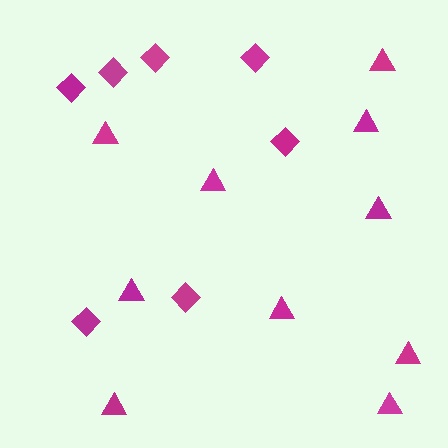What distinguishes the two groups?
There are 2 groups: one group of triangles (10) and one group of diamonds (7).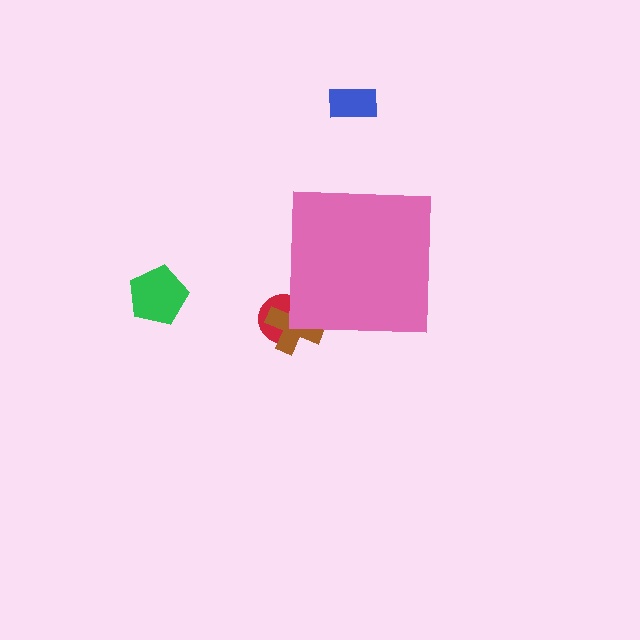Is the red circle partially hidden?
Yes, the red circle is partially hidden behind the pink square.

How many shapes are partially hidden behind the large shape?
2 shapes are partially hidden.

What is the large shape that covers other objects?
A pink square.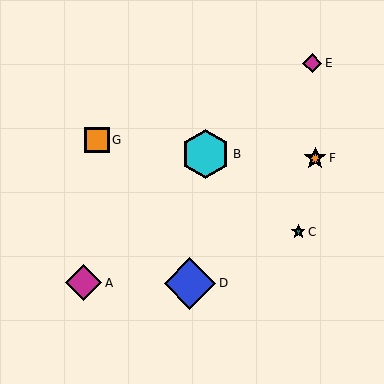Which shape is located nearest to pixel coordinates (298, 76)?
The magenta diamond (labeled E) at (312, 63) is nearest to that location.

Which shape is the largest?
The blue diamond (labeled D) is the largest.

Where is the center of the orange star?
The center of the orange star is at (315, 158).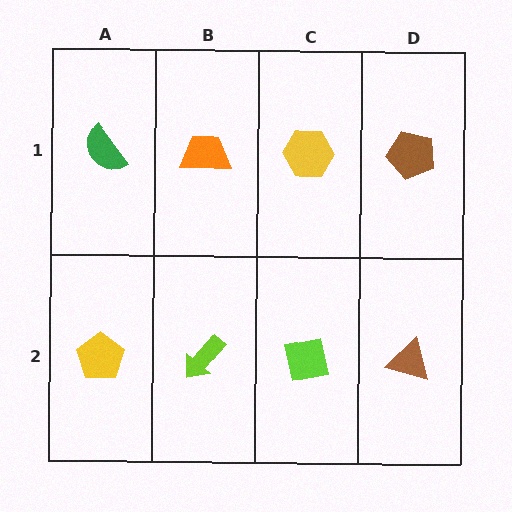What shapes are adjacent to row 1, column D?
A brown triangle (row 2, column D), a yellow hexagon (row 1, column C).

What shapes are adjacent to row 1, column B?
A lime arrow (row 2, column B), a green semicircle (row 1, column A), a yellow hexagon (row 1, column C).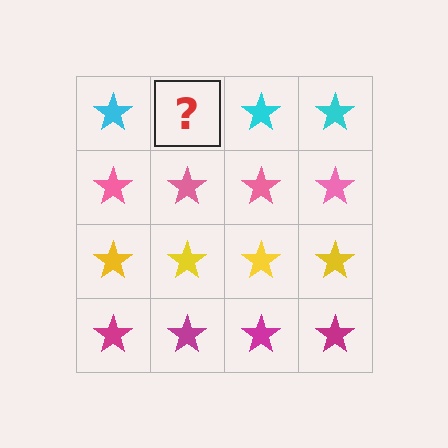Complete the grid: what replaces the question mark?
The question mark should be replaced with a cyan star.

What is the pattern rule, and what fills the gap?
The rule is that each row has a consistent color. The gap should be filled with a cyan star.